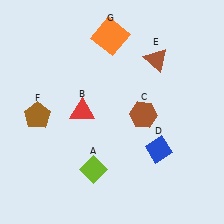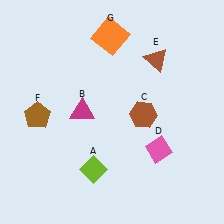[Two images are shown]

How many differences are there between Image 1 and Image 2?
There are 2 differences between the two images.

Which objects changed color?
B changed from red to magenta. D changed from blue to pink.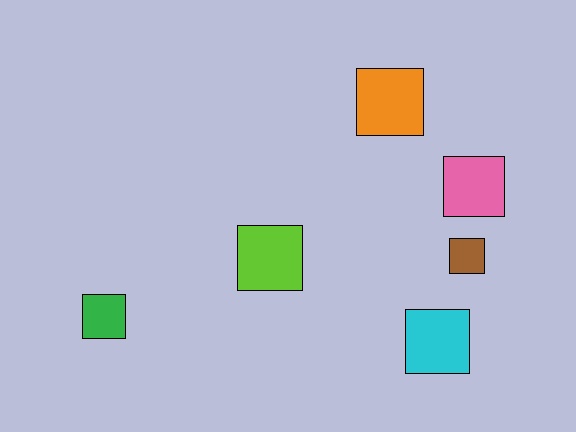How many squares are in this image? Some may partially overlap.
There are 6 squares.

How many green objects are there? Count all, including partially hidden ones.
There is 1 green object.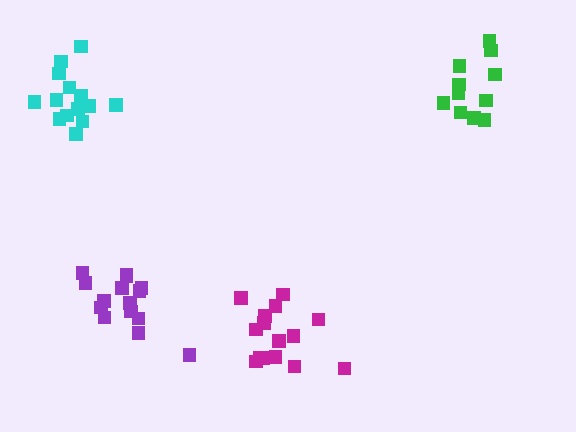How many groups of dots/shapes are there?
There are 4 groups.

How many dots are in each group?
Group 1: 14 dots, Group 2: 15 dots, Group 3: 11 dots, Group 4: 15 dots (55 total).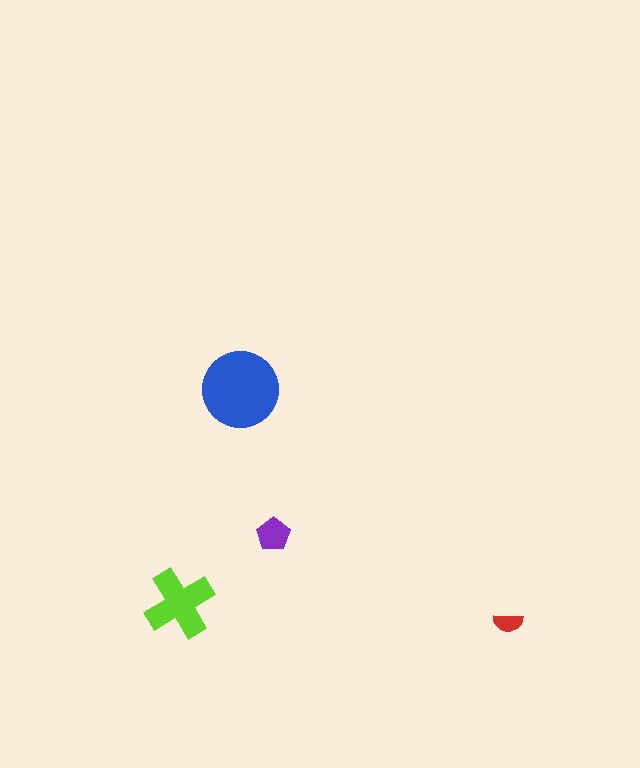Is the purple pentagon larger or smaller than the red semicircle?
Larger.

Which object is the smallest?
The red semicircle.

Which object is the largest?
The blue circle.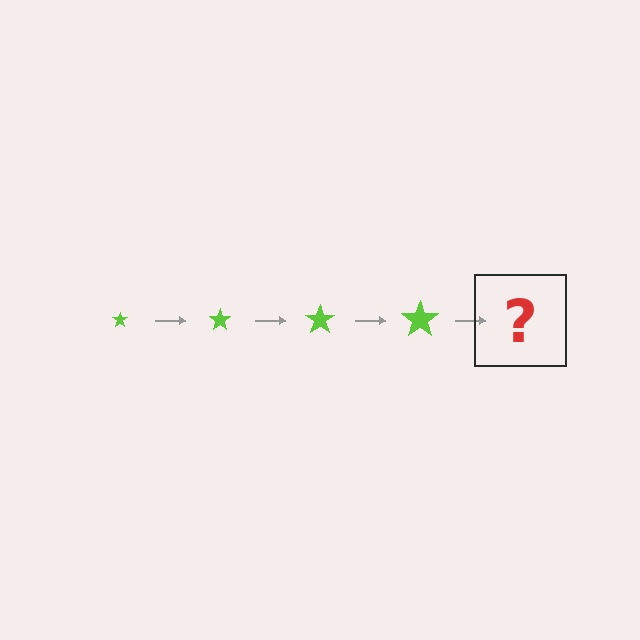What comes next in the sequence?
The next element should be a lime star, larger than the previous one.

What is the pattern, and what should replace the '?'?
The pattern is that the star gets progressively larger each step. The '?' should be a lime star, larger than the previous one.